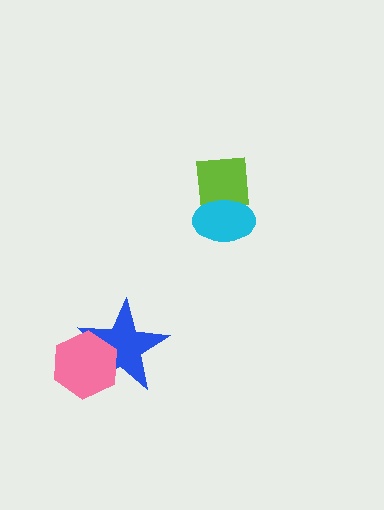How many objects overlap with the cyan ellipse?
1 object overlaps with the cyan ellipse.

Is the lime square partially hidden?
Yes, it is partially covered by another shape.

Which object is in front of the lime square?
The cyan ellipse is in front of the lime square.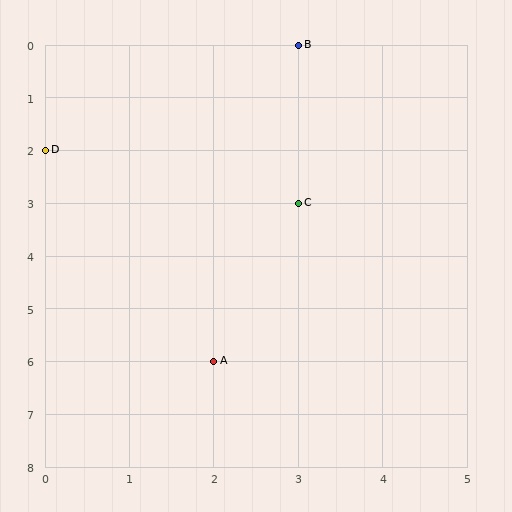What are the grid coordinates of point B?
Point B is at grid coordinates (3, 0).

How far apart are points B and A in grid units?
Points B and A are 1 column and 6 rows apart (about 6.1 grid units diagonally).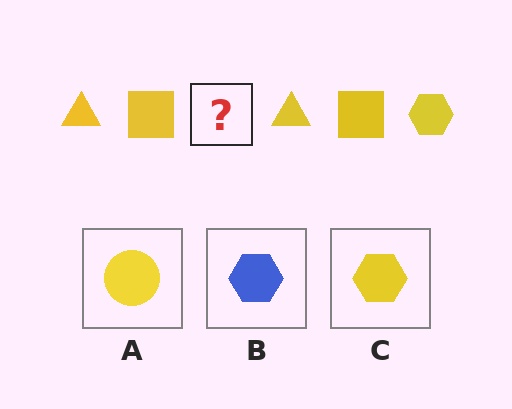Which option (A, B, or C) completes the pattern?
C.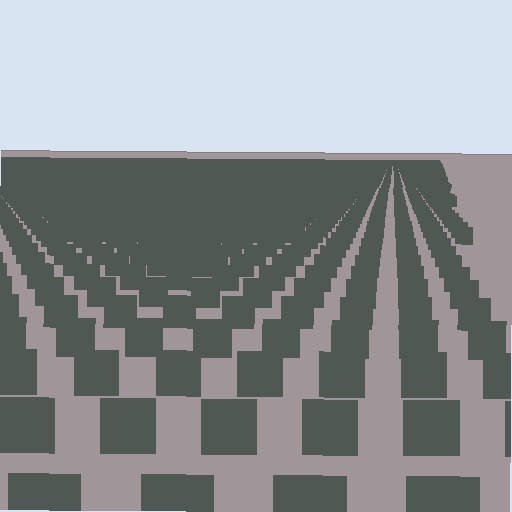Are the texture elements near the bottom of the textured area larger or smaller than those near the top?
Larger. Near the bottom, elements are closer to the viewer and appear at a bigger on-screen size.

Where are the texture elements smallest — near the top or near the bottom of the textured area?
Near the top.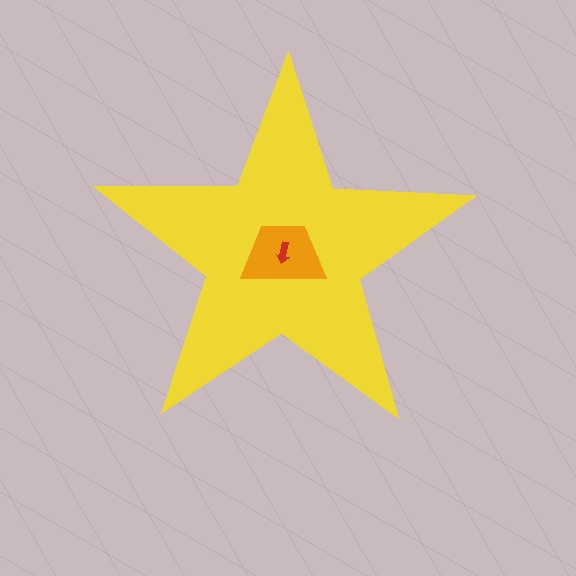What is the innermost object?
The red arrow.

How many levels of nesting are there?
3.